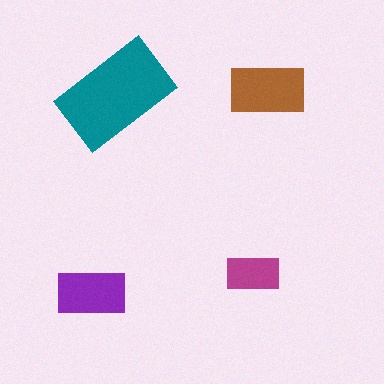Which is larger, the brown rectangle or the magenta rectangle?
The brown one.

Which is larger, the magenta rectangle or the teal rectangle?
The teal one.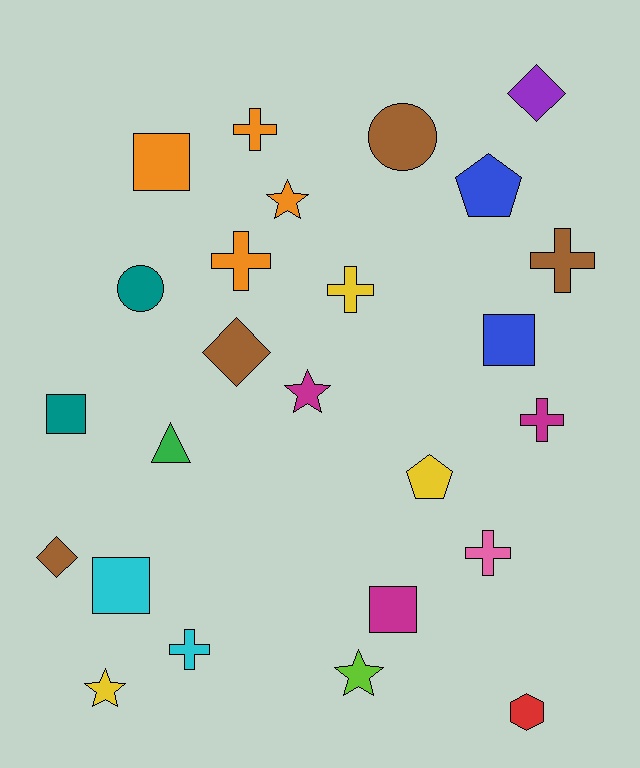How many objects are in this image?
There are 25 objects.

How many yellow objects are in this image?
There are 3 yellow objects.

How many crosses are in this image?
There are 7 crosses.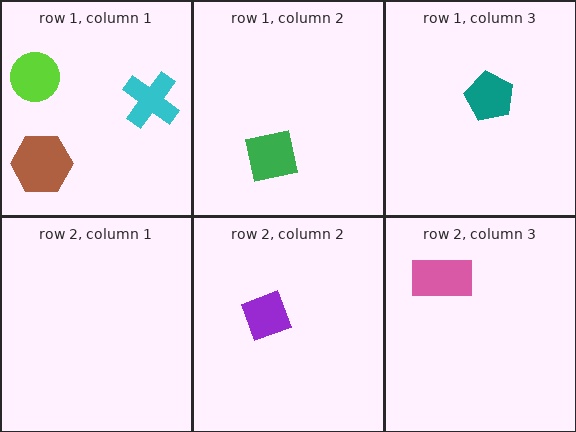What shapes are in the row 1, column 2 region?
The green square.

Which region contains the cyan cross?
The row 1, column 1 region.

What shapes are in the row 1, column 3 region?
The teal pentagon.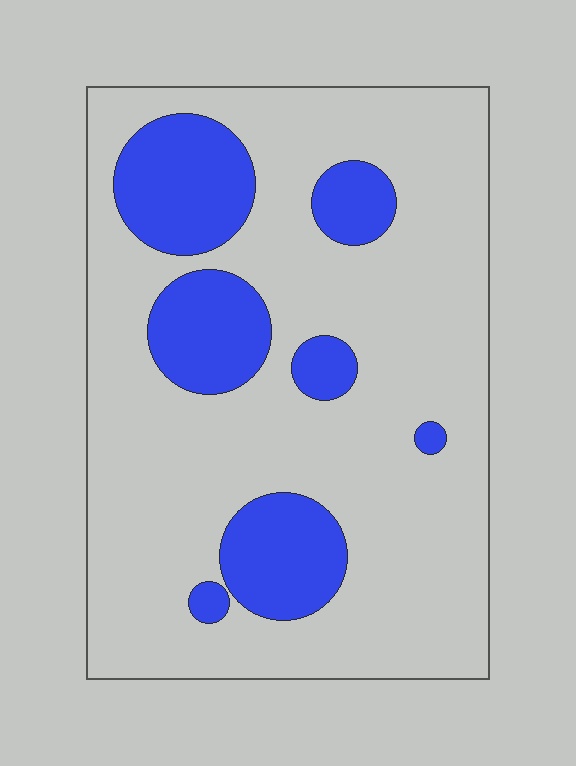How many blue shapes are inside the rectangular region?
7.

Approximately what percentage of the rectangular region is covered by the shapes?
Approximately 20%.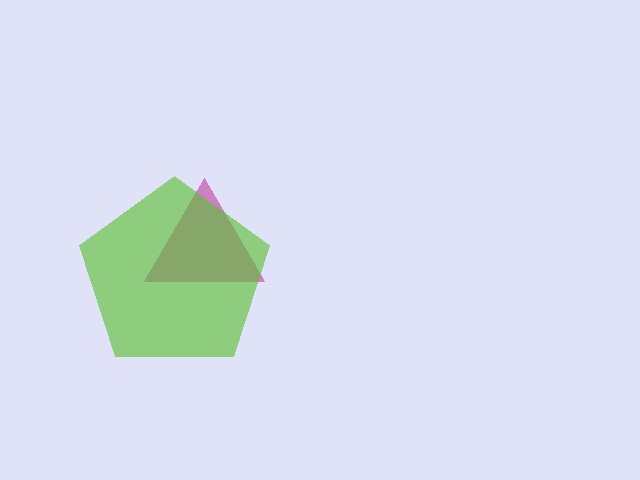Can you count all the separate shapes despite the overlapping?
Yes, there are 2 separate shapes.